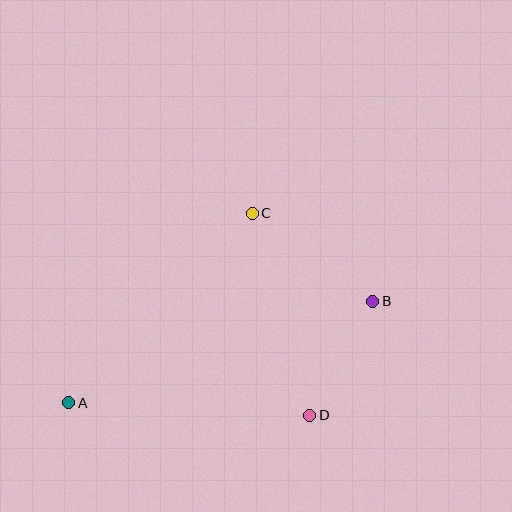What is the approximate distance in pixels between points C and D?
The distance between C and D is approximately 210 pixels.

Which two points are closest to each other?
Points B and D are closest to each other.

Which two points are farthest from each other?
Points A and B are farthest from each other.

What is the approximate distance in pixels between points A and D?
The distance between A and D is approximately 242 pixels.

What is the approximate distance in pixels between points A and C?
The distance between A and C is approximately 264 pixels.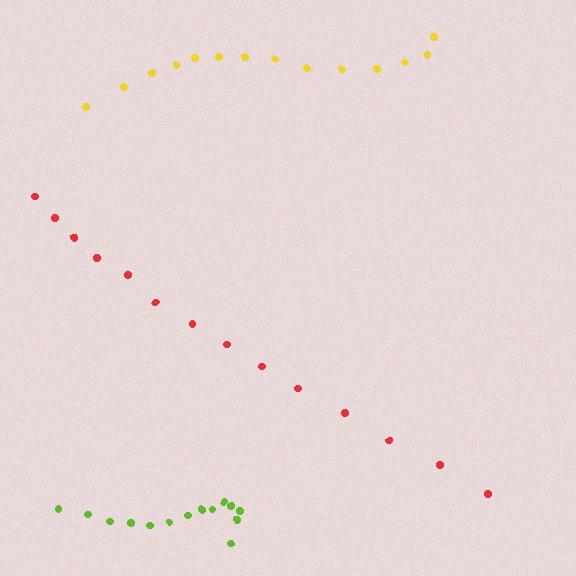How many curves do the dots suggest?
There are 3 distinct paths.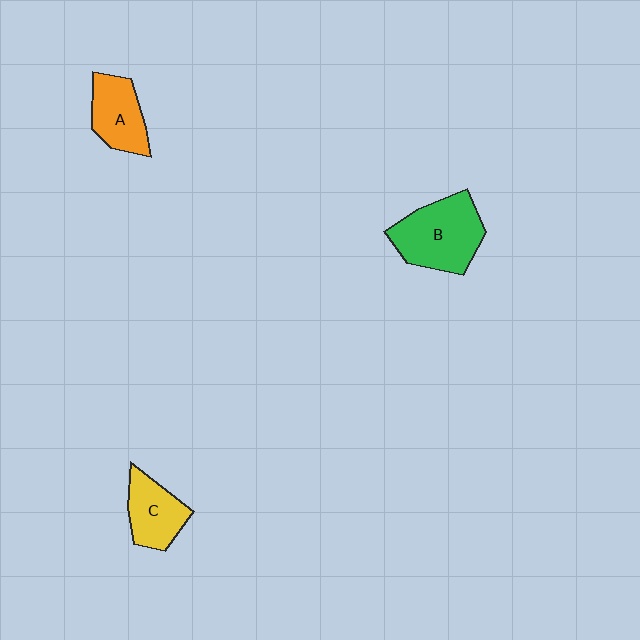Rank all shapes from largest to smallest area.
From largest to smallest: B (green), A (orange), C (yellow).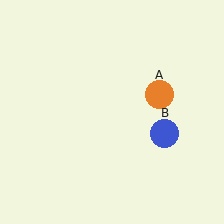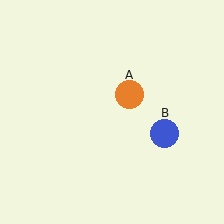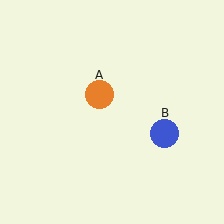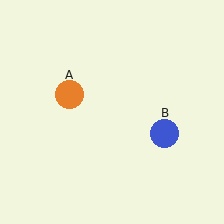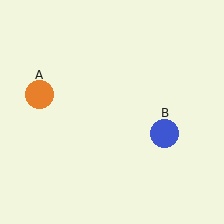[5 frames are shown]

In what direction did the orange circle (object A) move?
The orange circle (object A) moved left.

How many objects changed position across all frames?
1 object changed position: orange circle (object A).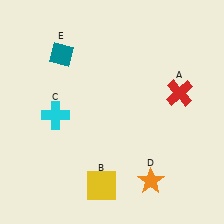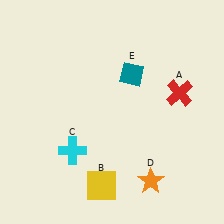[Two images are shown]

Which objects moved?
The objects that moved are: the cyan cross (C), the teal diamond (E).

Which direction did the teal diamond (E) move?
The teal diamond (E) moved right.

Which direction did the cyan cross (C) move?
The cyan cross (C) moved down.